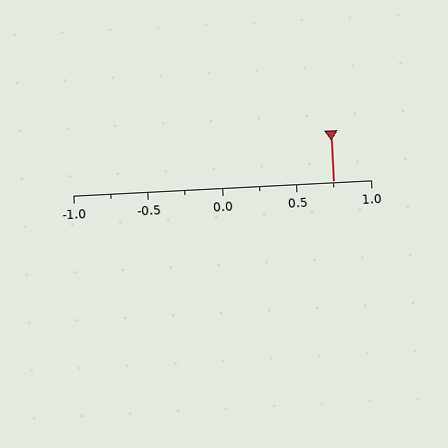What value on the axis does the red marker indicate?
The marker indicates approximately 0.75.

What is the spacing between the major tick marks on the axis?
The major ticks are spaced 0.5 apart.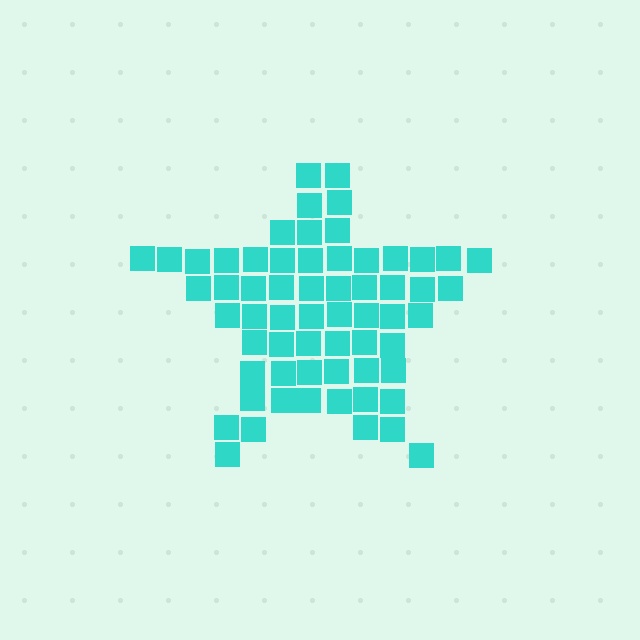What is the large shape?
The large shape is a star.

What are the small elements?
The small elements are squares.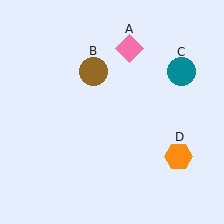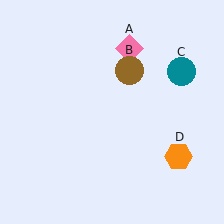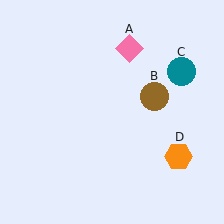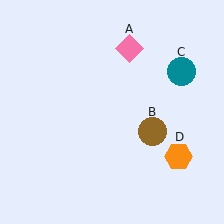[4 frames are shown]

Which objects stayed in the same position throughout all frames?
Pink diamond (object A) and teal circle (object C) and orange hexagon (object D) remained stationary.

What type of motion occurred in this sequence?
The brown circle (object B) rotated clockwise around the center of the scene.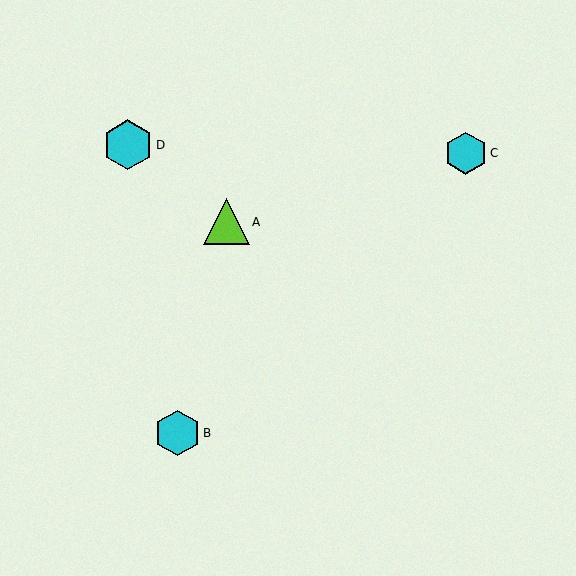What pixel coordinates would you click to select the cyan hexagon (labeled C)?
Click at (466, 153) to select the cyan hexagon C.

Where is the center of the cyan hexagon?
The center of the cyan hexagon is at (466, 153).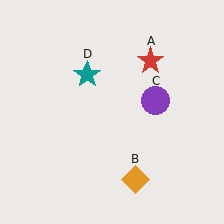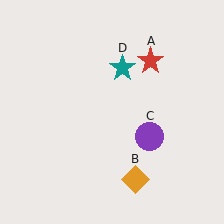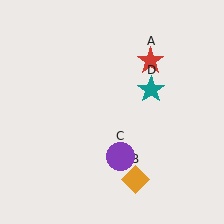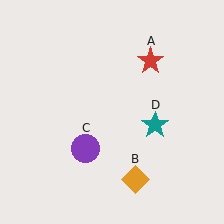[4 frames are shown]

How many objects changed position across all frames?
2 objects changed position: purple circle (object C), teal star (object D).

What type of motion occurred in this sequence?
The purple circle (object C), teal star (object D) rotated clockwise around the center of the scene.